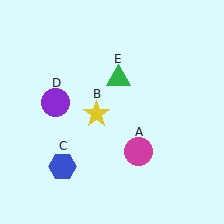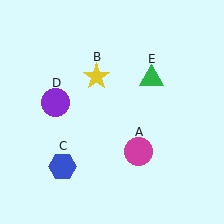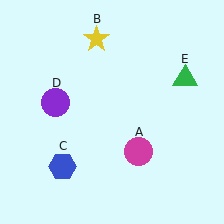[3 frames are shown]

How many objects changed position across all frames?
2 objects changed position: yellow star (object B), green triangle (object E).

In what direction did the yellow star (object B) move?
The yellow star (object B) moved up.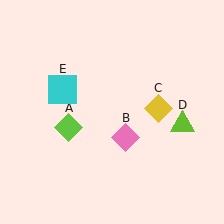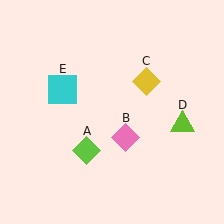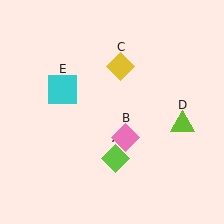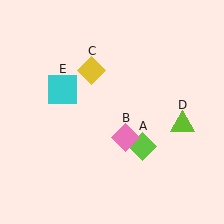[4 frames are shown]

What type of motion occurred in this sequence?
The lime diamond (object A), yellow diamond (object C) rotated counterclockwise around the center of the scene.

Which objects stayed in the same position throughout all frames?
Pink diamond (object B) and lime triangle (object D) and cyan square (object E) remained stationary.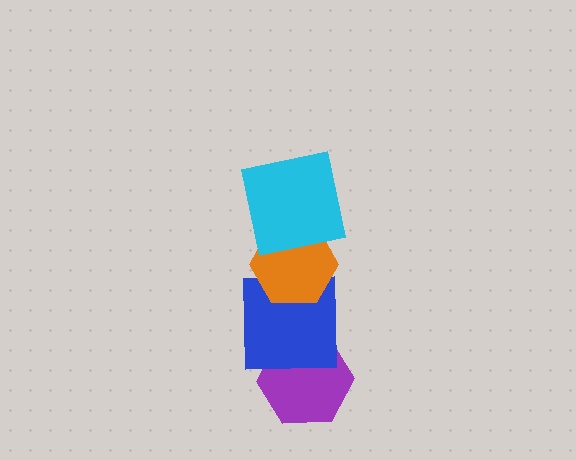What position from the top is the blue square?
The blue square is 3rd from the top.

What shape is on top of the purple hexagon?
The blue square is on top of the purple hexagon.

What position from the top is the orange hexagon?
The orange hexagon is 2nd from the top.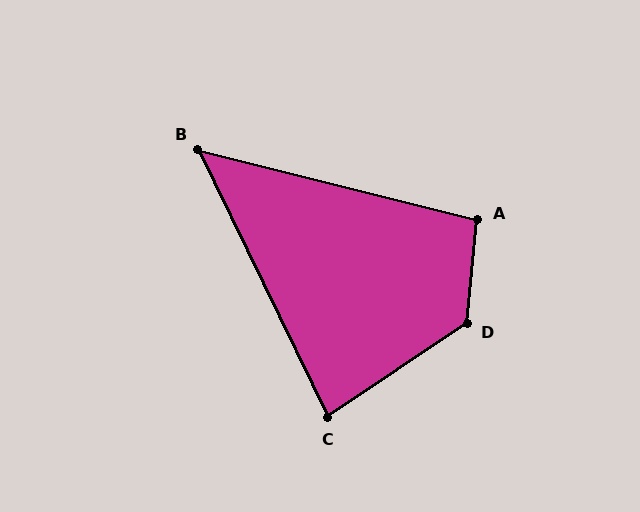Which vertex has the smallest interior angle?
B, at approximately 50 degrees.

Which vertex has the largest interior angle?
D, at approximately 130 degrees.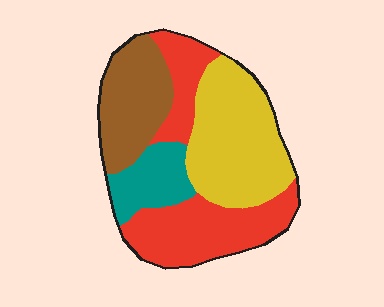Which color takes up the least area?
Teal, at roughly 10%.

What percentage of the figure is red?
Red takes up about one third (1/3) of the figure.